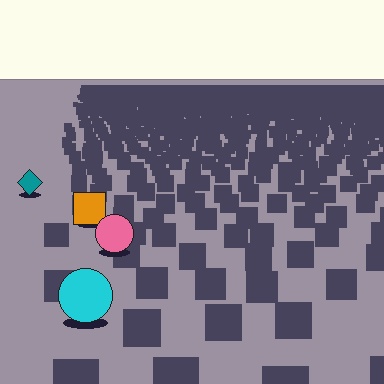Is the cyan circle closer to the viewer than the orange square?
Yes. The cyan circle is closer — you can tell from the texture gradient: the ground texture is coarser near it.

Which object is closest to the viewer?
The cyan circle is closest. The texture marks near it are larger and more spread out.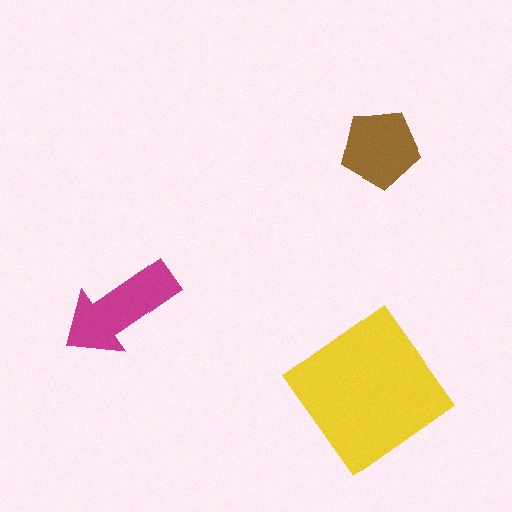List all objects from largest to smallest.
The yellow diamond, the magenta arrow, the brown pentagon.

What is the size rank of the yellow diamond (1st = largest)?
1st.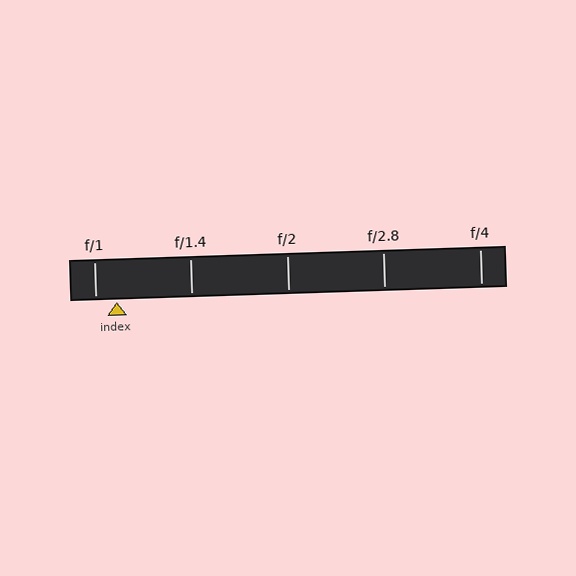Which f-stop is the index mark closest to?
The index mark is closest to f/1.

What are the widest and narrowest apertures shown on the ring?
The widest aperture shown is f/1 and the narrowest is f/4.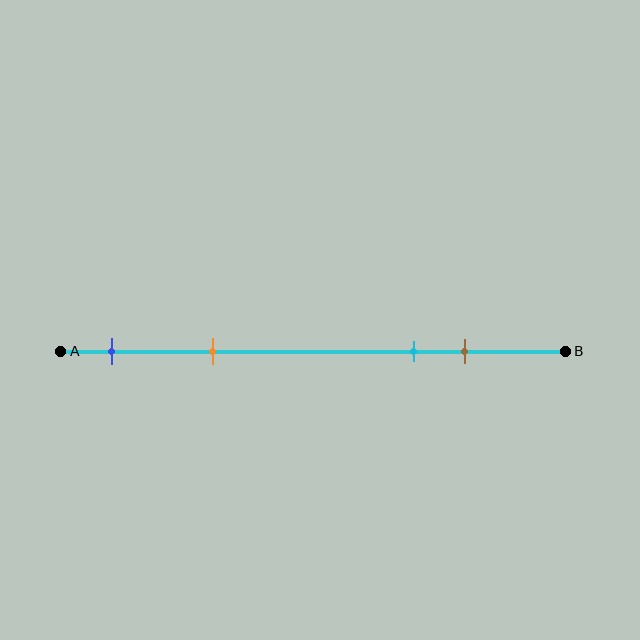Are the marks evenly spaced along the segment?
No, the marks are not evenly spaced.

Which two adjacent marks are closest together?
The cyan and brown marks are the closest adjacent pair.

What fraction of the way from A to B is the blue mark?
The blue mark is approximately 10% (0.1) of the way from A to B.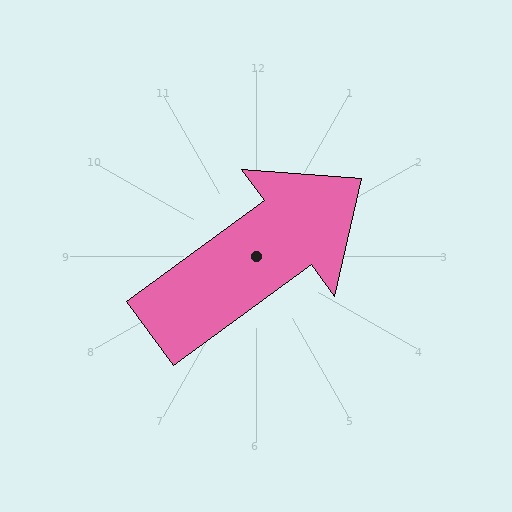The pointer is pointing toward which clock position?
Roughly 2 o'clock.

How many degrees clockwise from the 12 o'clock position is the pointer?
Approximately 54 degrees.